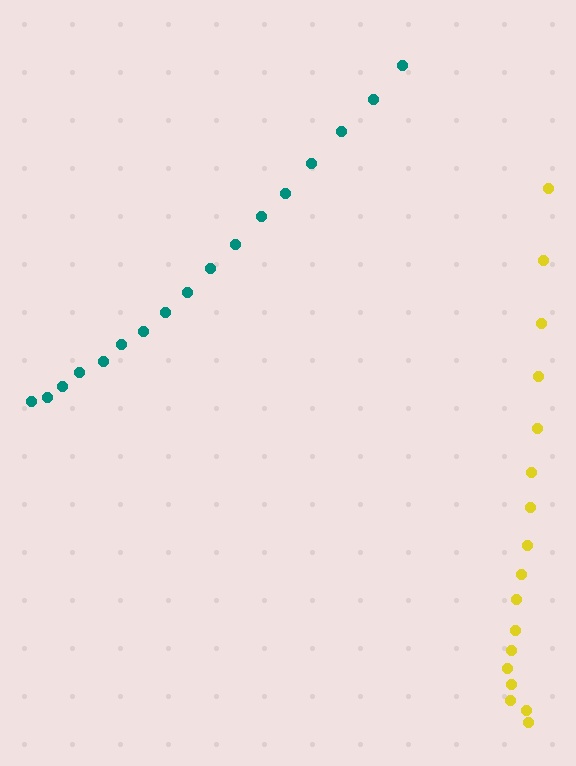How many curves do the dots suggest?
There are 2 distinct paths.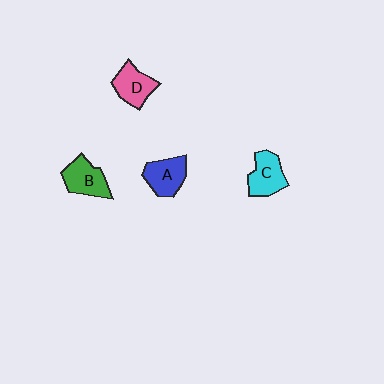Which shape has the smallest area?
Shape D (pink).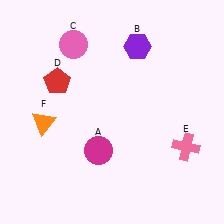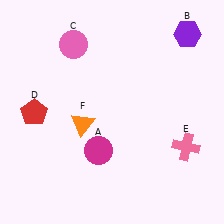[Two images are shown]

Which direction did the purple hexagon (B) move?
The purple hexagon (B) moved right.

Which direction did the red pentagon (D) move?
The red pentagon (D) moved down.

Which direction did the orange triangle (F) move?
The orange triangle (F) moved right.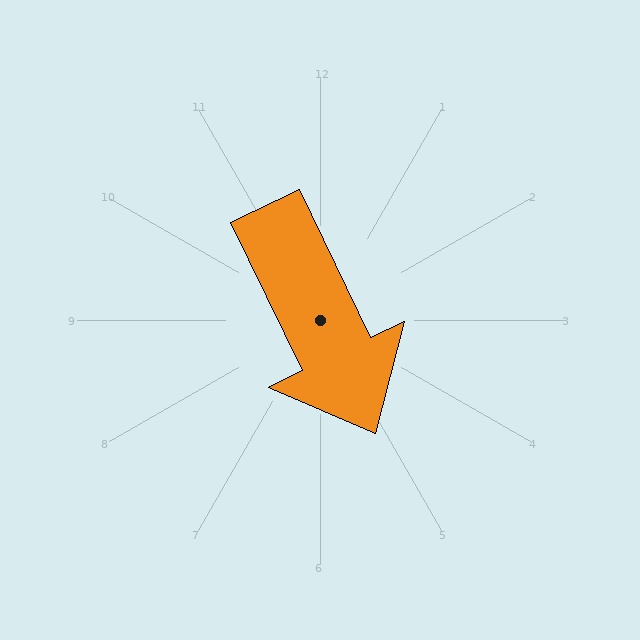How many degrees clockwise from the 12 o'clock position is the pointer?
Approximately 154 degrees.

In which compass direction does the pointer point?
Southeast.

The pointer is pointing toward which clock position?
Roughly 5 o'clock.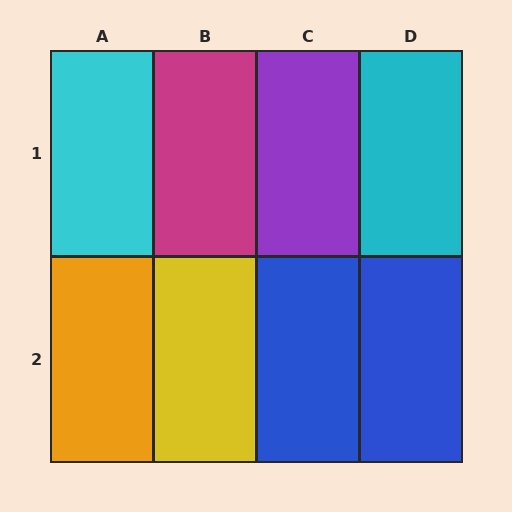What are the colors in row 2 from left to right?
Orange, yellow, blue, blue.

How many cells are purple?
1 cell is purple.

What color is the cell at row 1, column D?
Cyan.